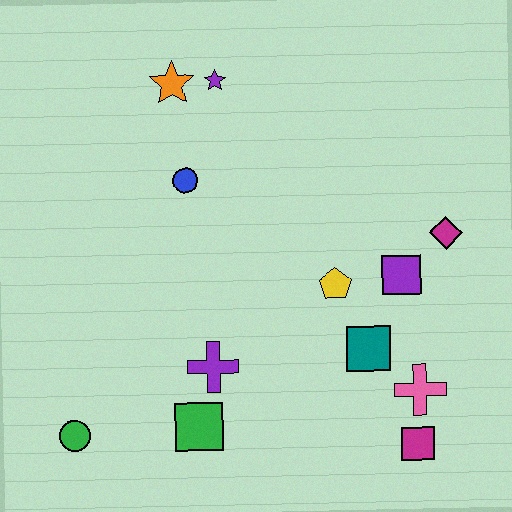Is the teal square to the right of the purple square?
No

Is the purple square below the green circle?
No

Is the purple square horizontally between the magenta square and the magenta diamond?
No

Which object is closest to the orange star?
The purple star is closest to the orange star.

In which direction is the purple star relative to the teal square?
The purple star is above the teal square.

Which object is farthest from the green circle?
The magenta diamond is farthest from the green circle.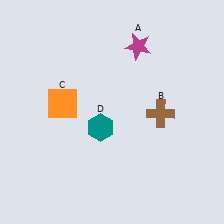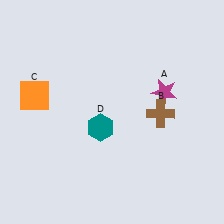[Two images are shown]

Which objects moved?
The objects that moved are: the magenta star (A), the orange square (C).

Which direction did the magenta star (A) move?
The magenta star (A) moved down.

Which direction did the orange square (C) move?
The orange square (C) moved left.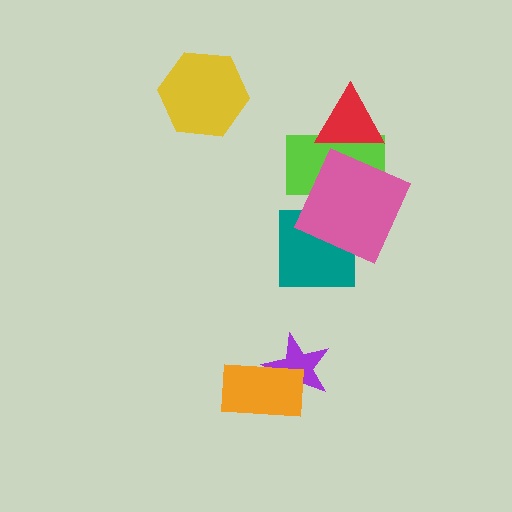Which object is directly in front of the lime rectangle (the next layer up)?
The red triangle is directly in front of the lime rectangle.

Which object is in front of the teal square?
The pink square is in front of the teal square.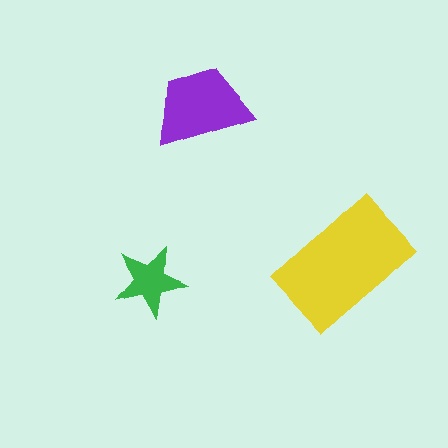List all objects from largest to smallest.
The yellow rectangle, the purple trapezoid, the green star.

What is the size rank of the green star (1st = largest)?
3rd.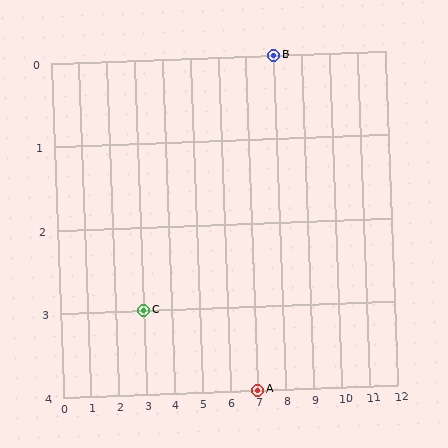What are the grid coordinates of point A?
Point A is at grid coordinates (7, 4).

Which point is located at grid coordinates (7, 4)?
Point A is at (7, 4).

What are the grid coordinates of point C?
Point C is at grid coordinates (3, 3).